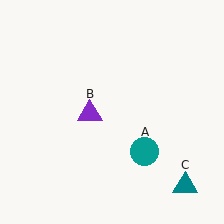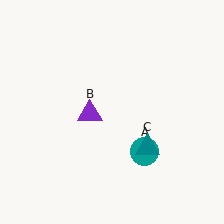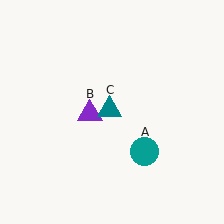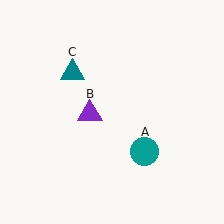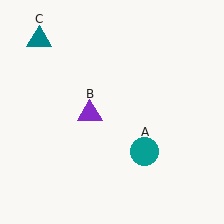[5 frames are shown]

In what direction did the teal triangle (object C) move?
The teal triangle (object C) moved up and to the left.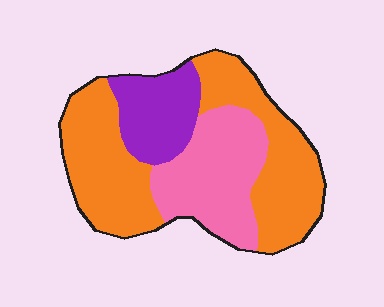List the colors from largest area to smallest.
From largest to smallest: orange, pink, purple.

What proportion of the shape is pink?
Pink covers about 30% of the shape.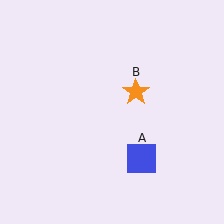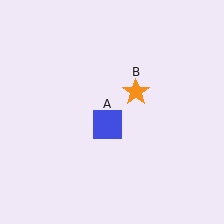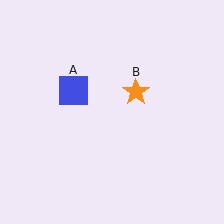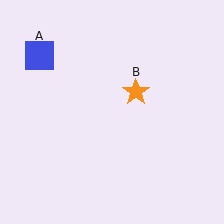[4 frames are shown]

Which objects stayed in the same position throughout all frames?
Orange star (object B) remained stationary.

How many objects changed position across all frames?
1 object changed position: blue square (object A).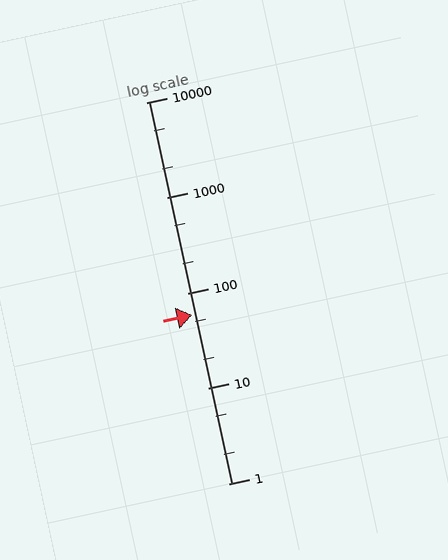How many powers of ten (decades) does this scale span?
The scale spans 4 decades, from 1 to 10000.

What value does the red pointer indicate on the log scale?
The pointer indicates approximately 59.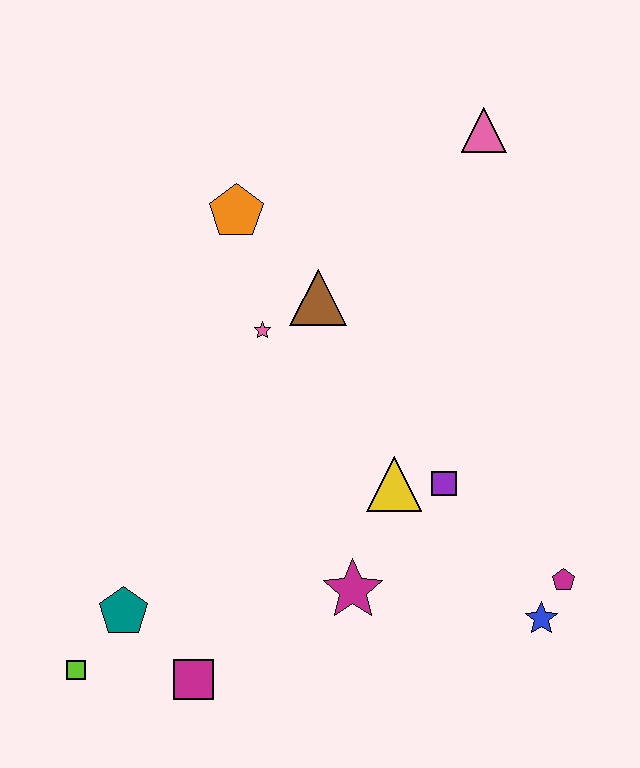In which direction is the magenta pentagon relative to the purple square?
The magenta pentagon is to the right of the purple square.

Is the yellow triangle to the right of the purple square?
No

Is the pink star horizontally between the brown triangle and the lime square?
Yes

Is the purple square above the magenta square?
Yes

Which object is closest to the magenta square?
The teal pentagon is closest to the magenta square.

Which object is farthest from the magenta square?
The pink triangle is farthest from the magenta square.